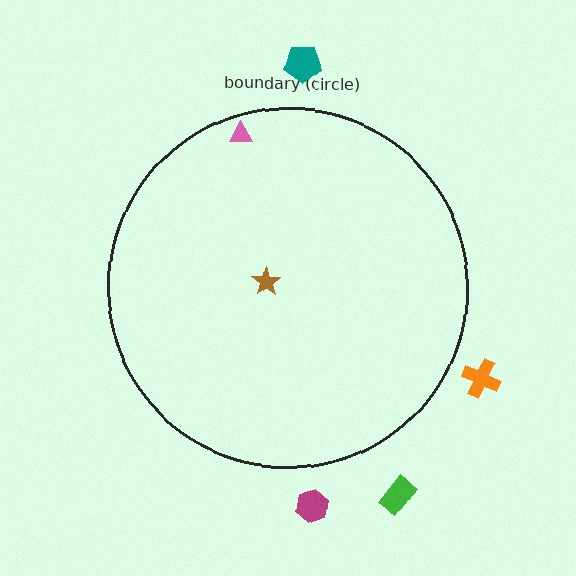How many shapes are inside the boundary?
2 inside, 4 outside.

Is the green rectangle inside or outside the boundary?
Outside.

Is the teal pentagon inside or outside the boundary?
Outside.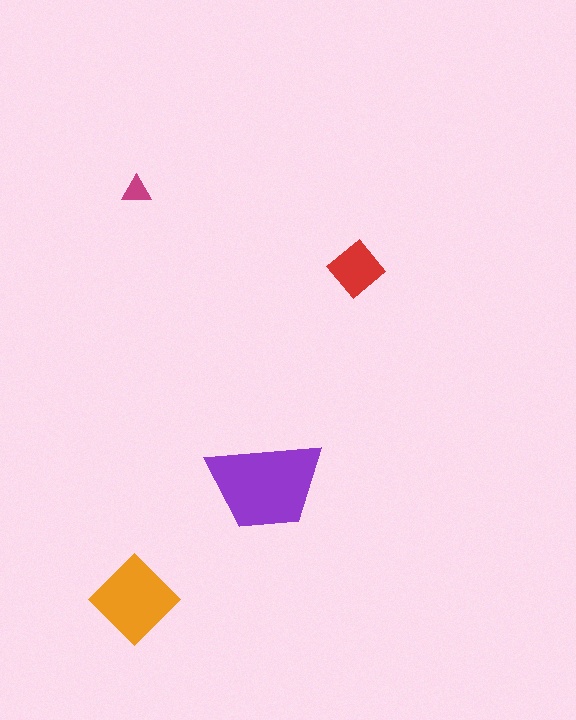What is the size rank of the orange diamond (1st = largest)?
2nd.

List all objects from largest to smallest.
The purple trapezoid, the orange diamond, the red diamond, the magenta triangle.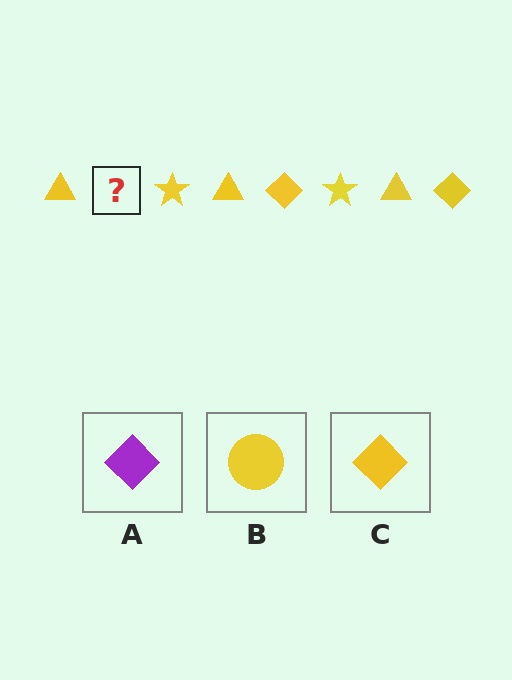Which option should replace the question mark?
Option C.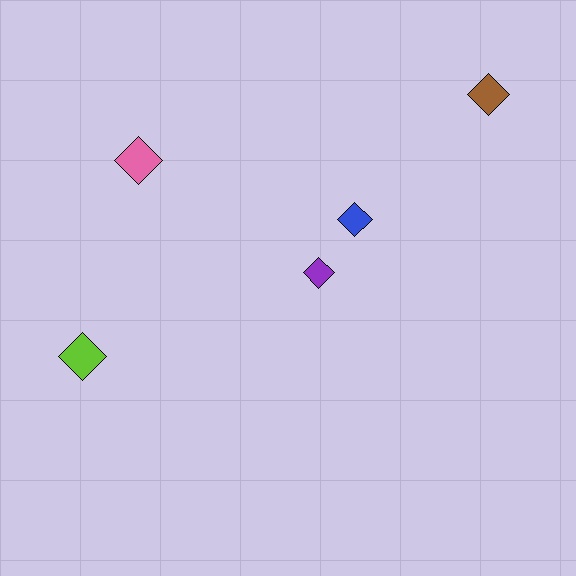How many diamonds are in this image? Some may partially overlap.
There are 5 diamonds.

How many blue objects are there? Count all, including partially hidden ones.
There is 1 blue object.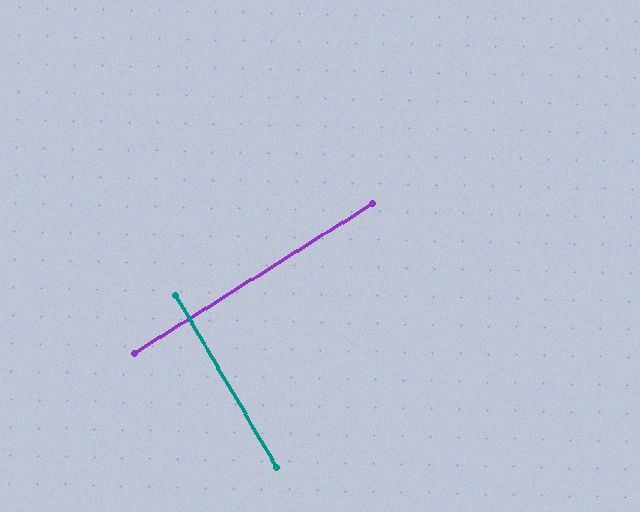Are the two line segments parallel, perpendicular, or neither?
Perpendicular — they meet at approximately 88°.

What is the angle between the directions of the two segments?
Approximately 88 degrees.